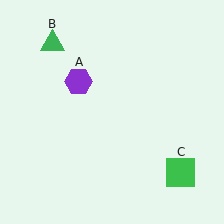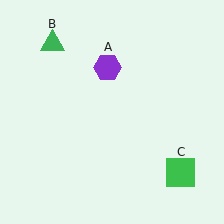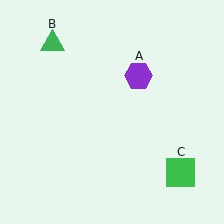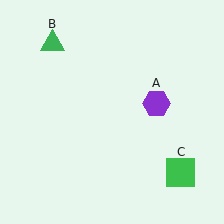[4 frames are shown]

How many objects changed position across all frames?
1 object changed position: purple hexagon (object A).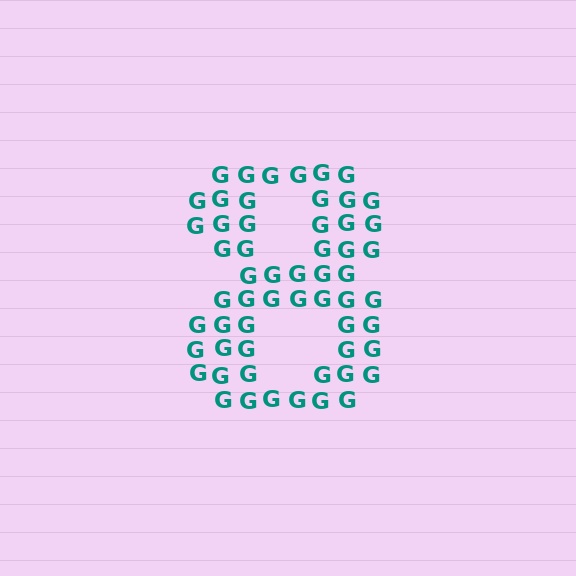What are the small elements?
The small elements are letter G's.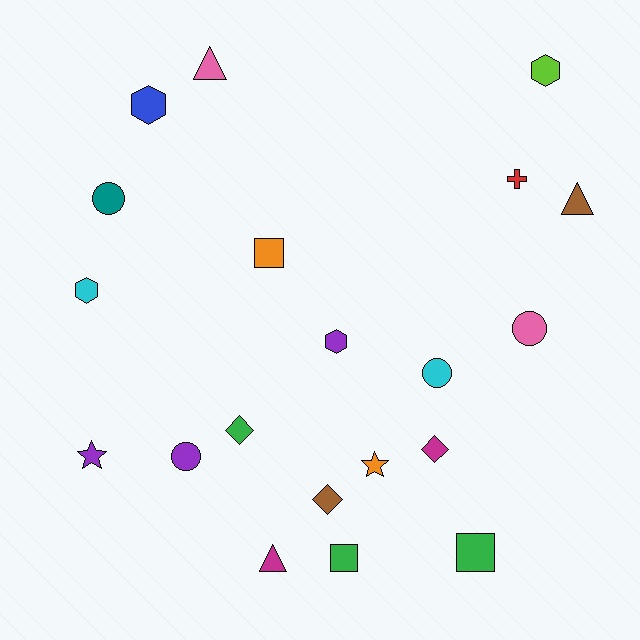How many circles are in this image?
There are 4 circles.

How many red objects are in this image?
There is 1 red object.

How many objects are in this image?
There are 20 objects.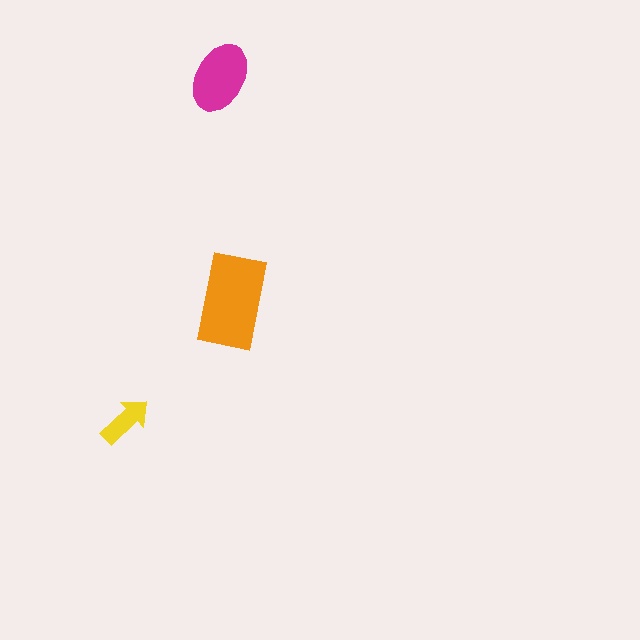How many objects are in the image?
There are 3 objects in the image.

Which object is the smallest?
The yellow arrow.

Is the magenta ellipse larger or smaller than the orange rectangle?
Smaller.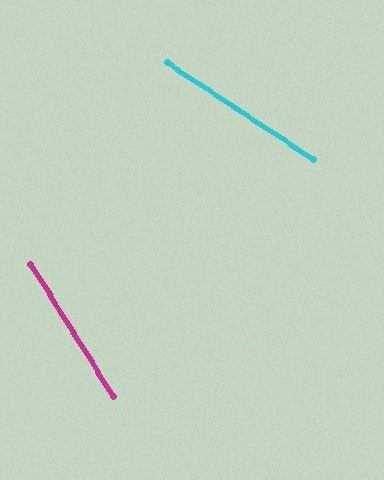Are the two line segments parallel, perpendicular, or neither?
Neither parallel nor perpendicular — they differ by about 24°.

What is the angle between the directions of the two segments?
Approximately 24 degrees.